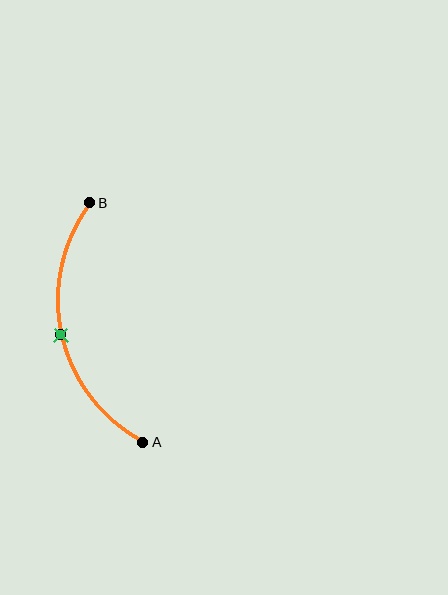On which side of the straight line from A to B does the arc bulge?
The arc bulges to the left of the straight line connecting A and B.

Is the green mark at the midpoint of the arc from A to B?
Yes. The green mark lies on the arc at equal arc-length from both A and B — it is the arc midpoint.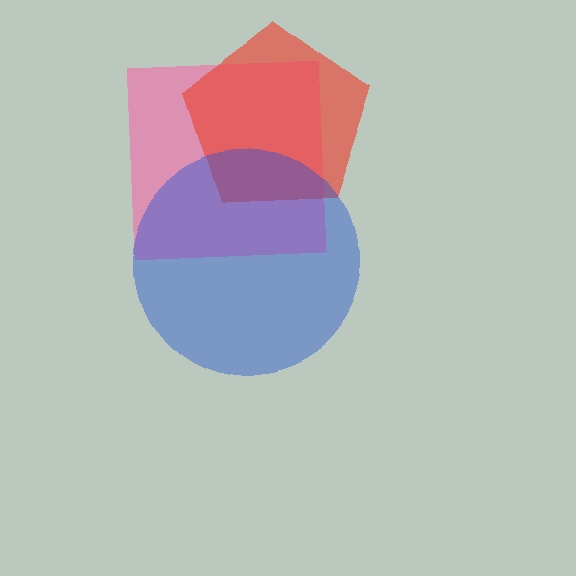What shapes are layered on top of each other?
The layered shapes are: a pink square, a red pentagon, a blue circle.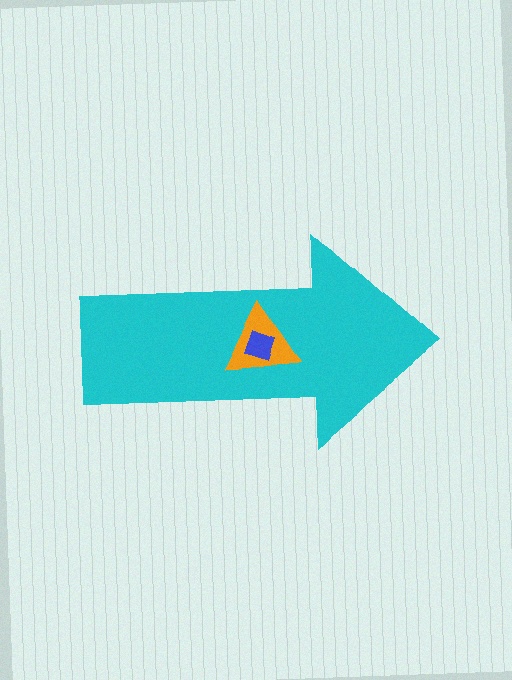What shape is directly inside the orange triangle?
The blue square.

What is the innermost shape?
The blue square.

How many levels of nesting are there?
3.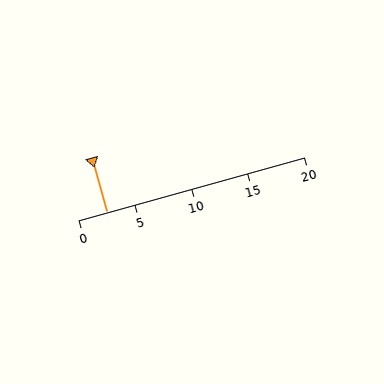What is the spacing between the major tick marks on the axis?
The major ticks are spaced 5 apart.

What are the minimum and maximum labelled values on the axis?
The axis runs from 0 to 20.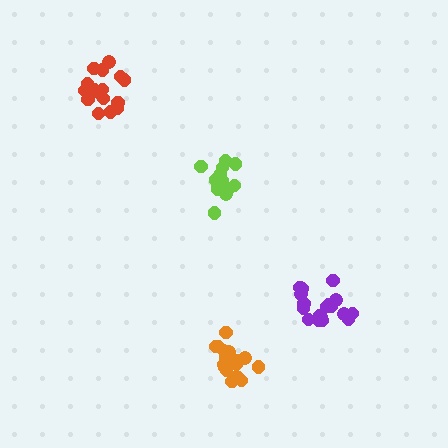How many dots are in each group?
Group 1: 14 dots, Group 2: 17 dots, Group 3: 18 dots, Group 4: 17 dots (66 total).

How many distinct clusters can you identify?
There are 4 distinct clusters.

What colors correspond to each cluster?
The clusters are colored: lime, orange, purple, red.